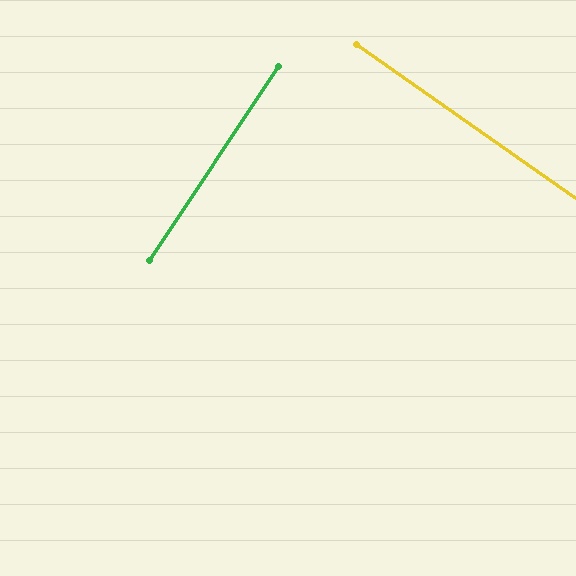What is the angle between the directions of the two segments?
Approximately 88 degrees.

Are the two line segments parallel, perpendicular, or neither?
Perpendicular — they meet at approximately 88°.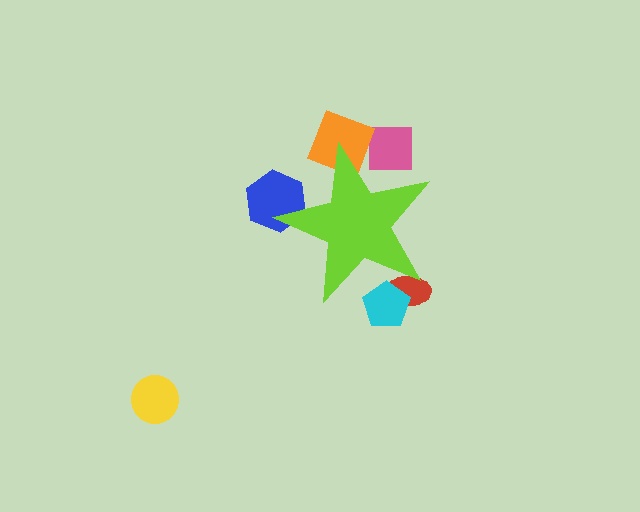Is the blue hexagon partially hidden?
Yes, the blue hexagon is partially hidden behind the lime star.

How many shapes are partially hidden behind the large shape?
5 shapes are partially hidden.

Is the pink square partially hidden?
Yes, the pink square is partially hidden behind the lime star.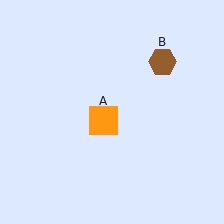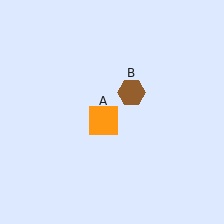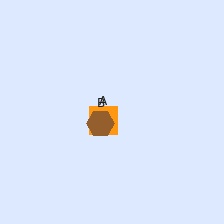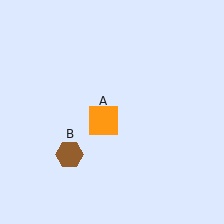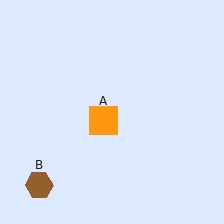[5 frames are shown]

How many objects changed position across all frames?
1 object changed position: brown hexagon (object B).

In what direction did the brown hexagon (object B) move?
The brown hexagon (object B) moved down and to the left.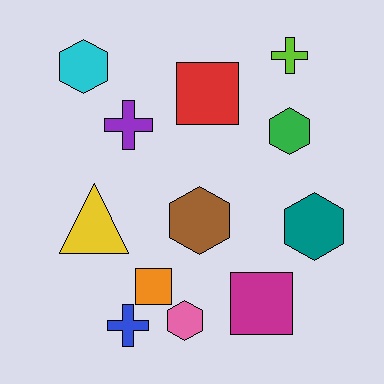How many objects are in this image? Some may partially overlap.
There are 12 objects.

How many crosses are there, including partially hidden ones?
There are 3 crosses.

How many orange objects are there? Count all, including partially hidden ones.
There is 1 orange object.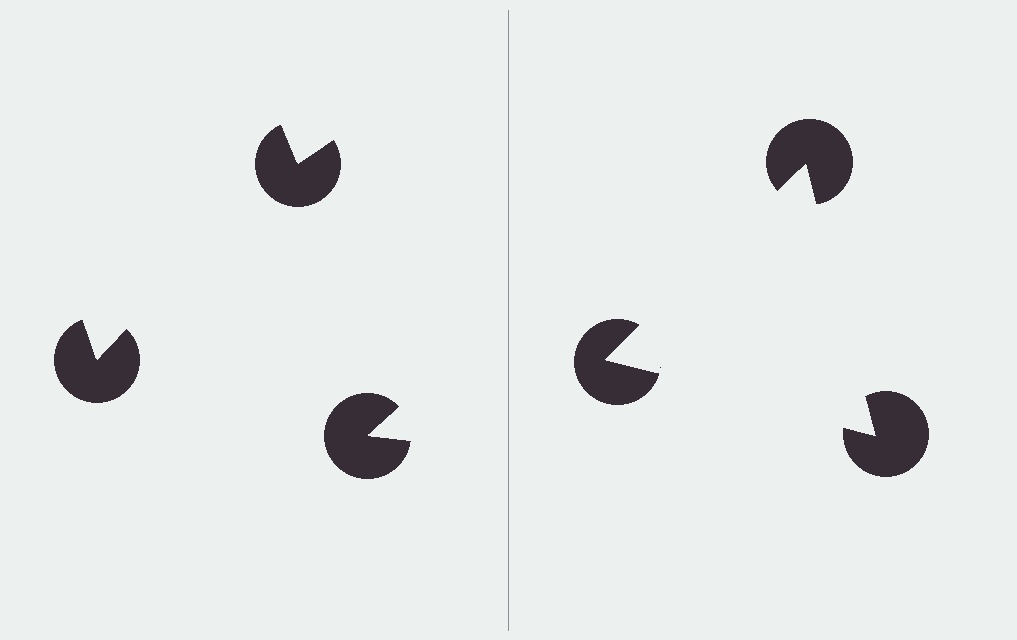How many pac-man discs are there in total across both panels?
6 — 3 on each side.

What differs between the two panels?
The pac-man discs are positioned identically on both sides; only the wedge orientations differ. On the right they align to a triangle; on the left they are misaligned.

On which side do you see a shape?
An illusory triangle appears on the right side. On the left side the wedge cuts are rotated, so no coherent shape forms.